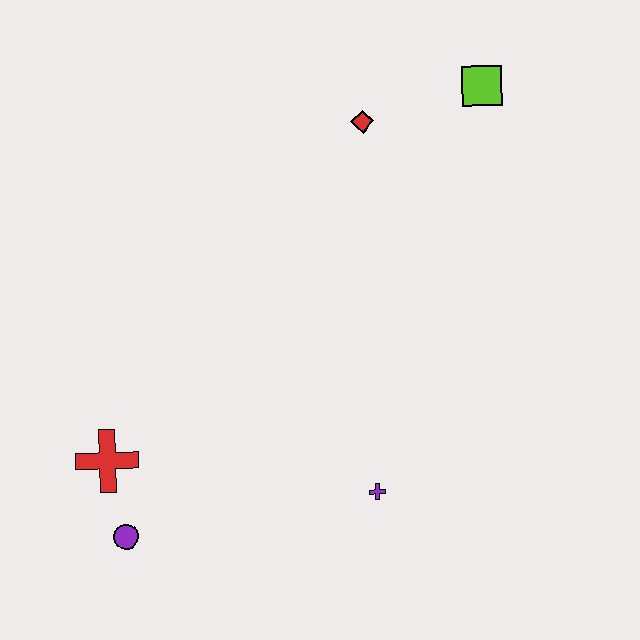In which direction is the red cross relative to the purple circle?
The red cross is above the purple circle.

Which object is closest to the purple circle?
The red cross is closest to the purple circle.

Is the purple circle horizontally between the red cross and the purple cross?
Yes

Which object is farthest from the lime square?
The purple circle is farthest from the lime square.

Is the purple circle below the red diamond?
Yes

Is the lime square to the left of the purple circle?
No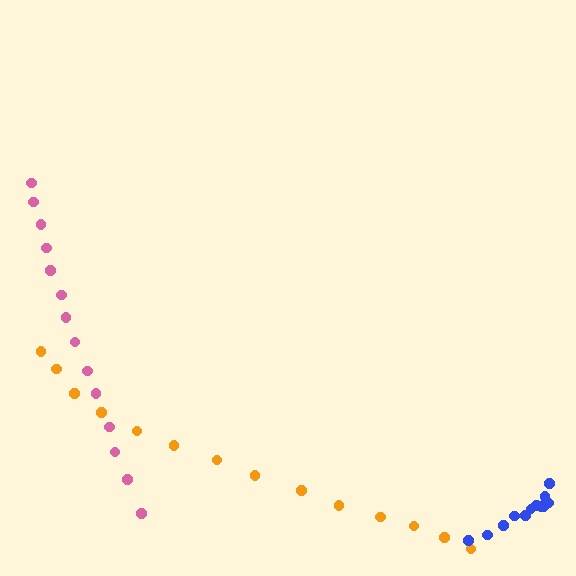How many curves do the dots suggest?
There are 3 distinct paths.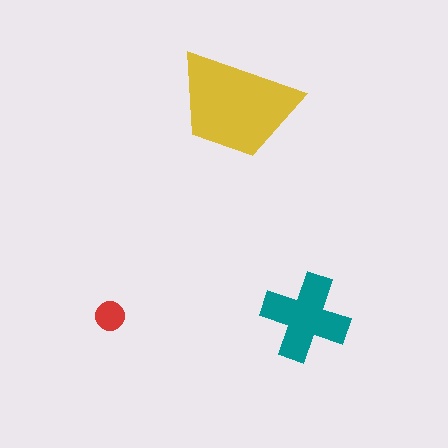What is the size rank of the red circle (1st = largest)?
3rd.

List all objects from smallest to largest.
The red circle, the teal cross, the yellow trapezoid.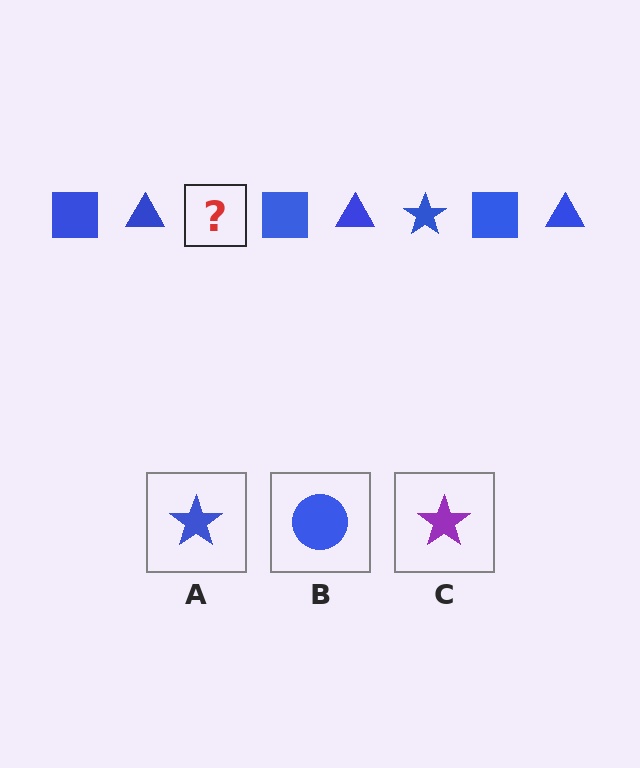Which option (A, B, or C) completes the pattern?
A.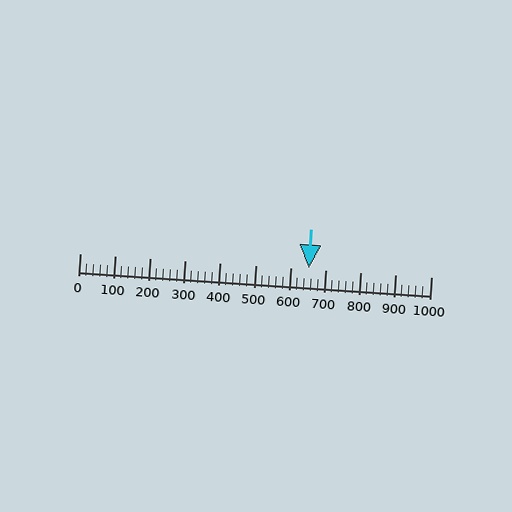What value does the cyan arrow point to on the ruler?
The cyan arrow points to approximately 651.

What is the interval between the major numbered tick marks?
The major tick marks are spaced 100 units apart.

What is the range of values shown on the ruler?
The ruler shows values from 0 to 1000.